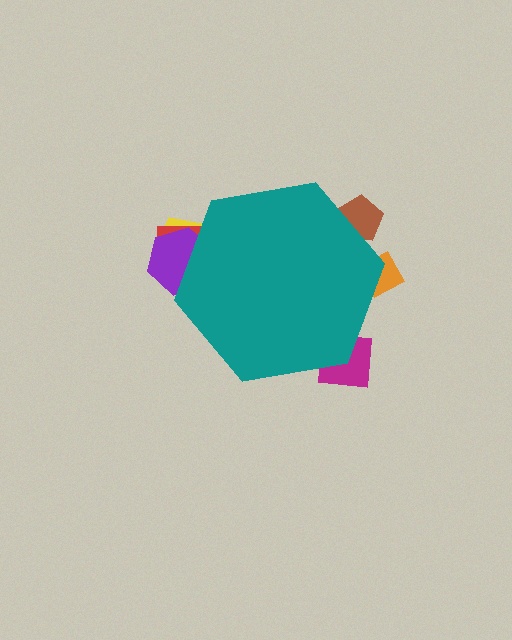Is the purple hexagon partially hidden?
Yes, the purple hexagon is partially hidden behind the teal hexagon.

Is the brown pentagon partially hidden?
Yes, the brown pentagon is partially hidden behind the teal hexagon.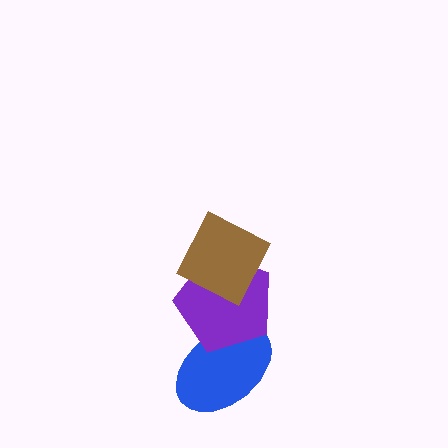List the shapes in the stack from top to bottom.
From top to bottom: the brown diamond, the purple pentagon, the blue ellipse.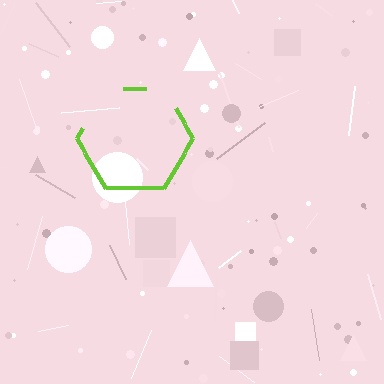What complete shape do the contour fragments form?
The contour fragments form a hexagon.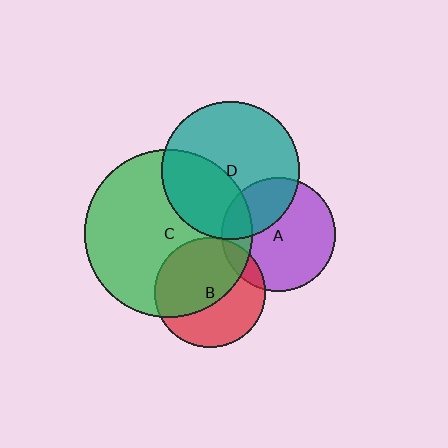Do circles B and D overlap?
Yes.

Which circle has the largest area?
Circle C (green).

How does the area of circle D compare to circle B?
Approximately 1.6 times.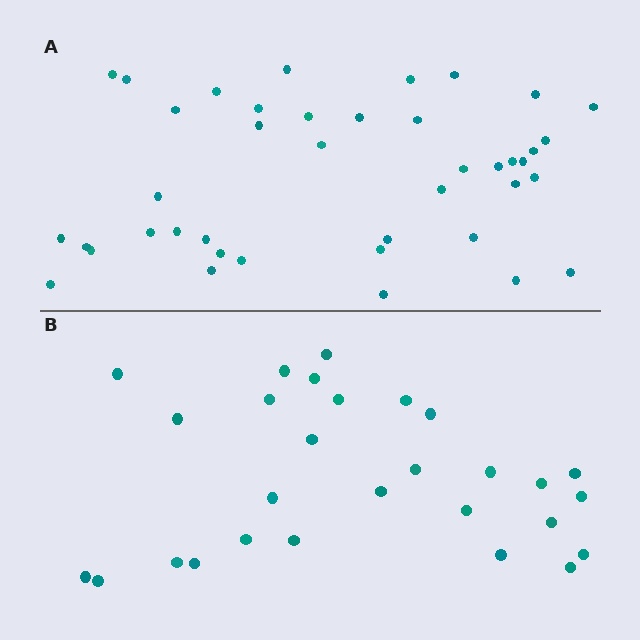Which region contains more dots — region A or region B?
Region A (the top region) has more dots.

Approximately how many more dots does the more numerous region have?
Region A has approximately 15 more dots than region B.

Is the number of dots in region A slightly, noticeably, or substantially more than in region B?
Region A has substantially more. The ratio is roughly 1.5 to 1.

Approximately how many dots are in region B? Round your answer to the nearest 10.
About 30 dots. (The exact count is 28, which rounds to 30.)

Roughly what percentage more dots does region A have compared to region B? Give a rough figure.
About 45% more.